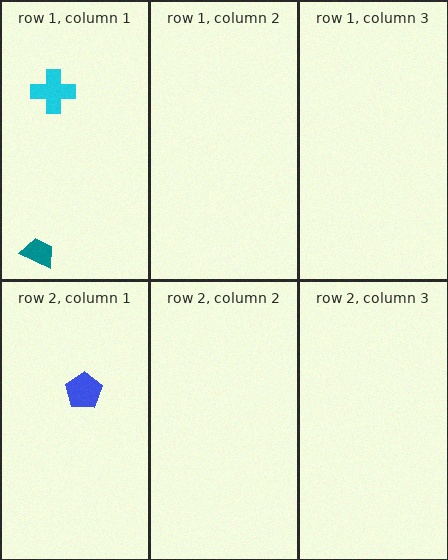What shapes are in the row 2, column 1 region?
The blue pentagon.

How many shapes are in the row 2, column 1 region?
1.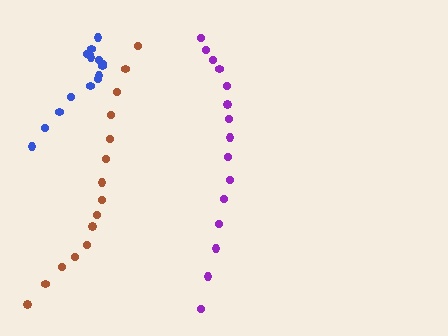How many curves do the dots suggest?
There are 3 distinct paths.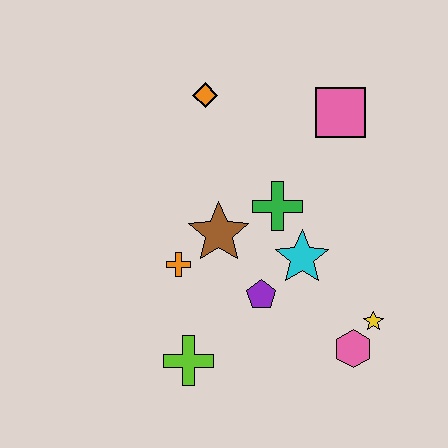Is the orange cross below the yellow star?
No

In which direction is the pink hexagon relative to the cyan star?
The pink hexagon is below the cyan star.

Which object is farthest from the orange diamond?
The pink hexagon is farthest from the orange diamond.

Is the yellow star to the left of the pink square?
No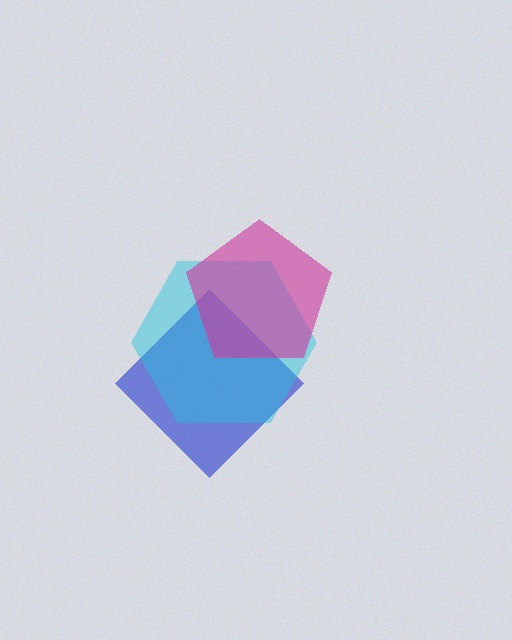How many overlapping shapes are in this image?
There are 3 overlapping shapes in the image.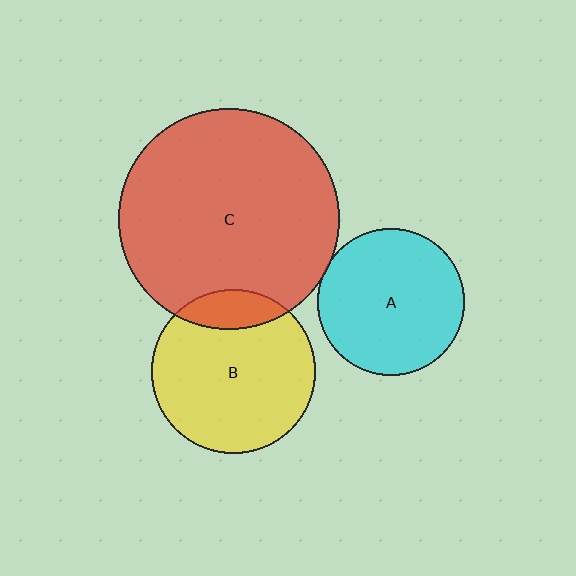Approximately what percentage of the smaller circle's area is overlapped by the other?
Approximately 5%.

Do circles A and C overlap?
Yes.